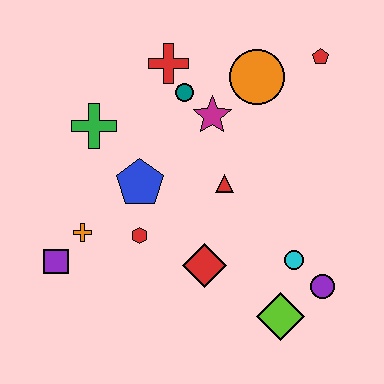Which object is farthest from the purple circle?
The green cross is farthest from the purple circle.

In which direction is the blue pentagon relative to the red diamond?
The blue pentagon is above the red diamond.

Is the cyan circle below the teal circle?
Yes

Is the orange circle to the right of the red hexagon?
Yes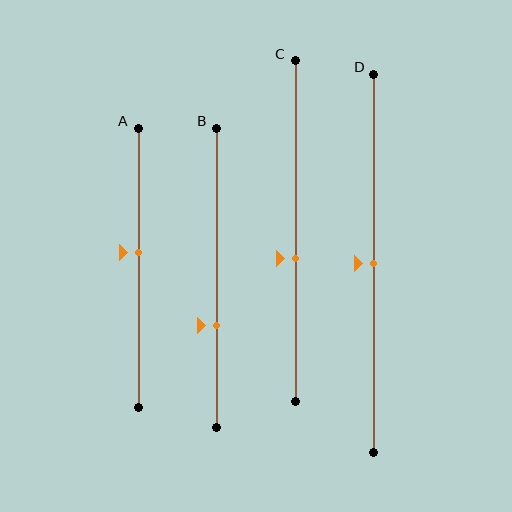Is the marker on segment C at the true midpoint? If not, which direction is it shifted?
No, the marker on segment C is shifted downward by about 8% of the segment length.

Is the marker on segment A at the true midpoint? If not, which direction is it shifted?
No, the marker on segment A is shifted upward by about 6% of the segment length.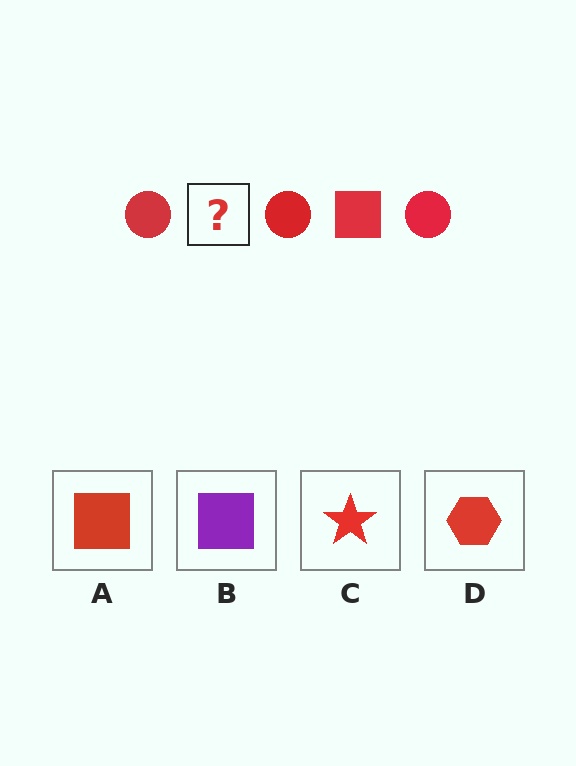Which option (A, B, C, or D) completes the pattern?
A.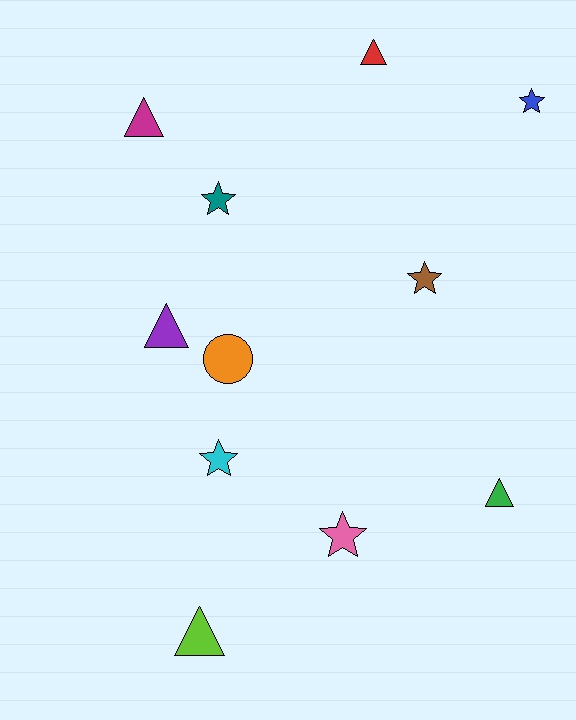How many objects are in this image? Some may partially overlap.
There are 11 objects.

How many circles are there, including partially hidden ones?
There is 1 circle.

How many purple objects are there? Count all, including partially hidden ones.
There is 1 purple object.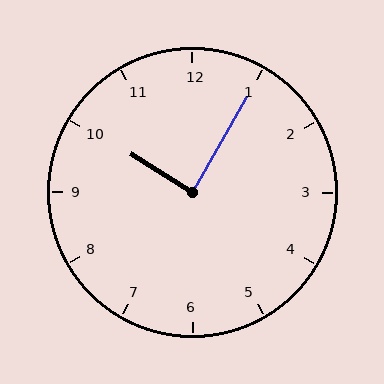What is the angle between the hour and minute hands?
Approximately 88 degrees.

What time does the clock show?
10:05.